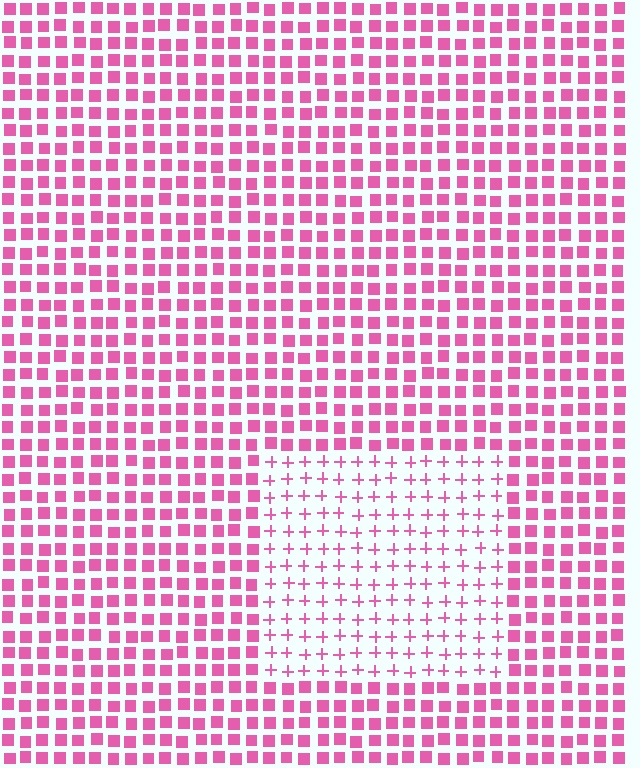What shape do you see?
I see a rectangle.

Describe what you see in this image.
The image is filled with small pink elements arranged in a uniform grid. A rectangle-shaped region contains plus signs, while the surrounding area contains squares. The boundary is defined purely by the change in element shape.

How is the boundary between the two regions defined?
The boundary is defined by a change in element shape: plus signs inside vs. squares outside. All elements share the same color and spacing.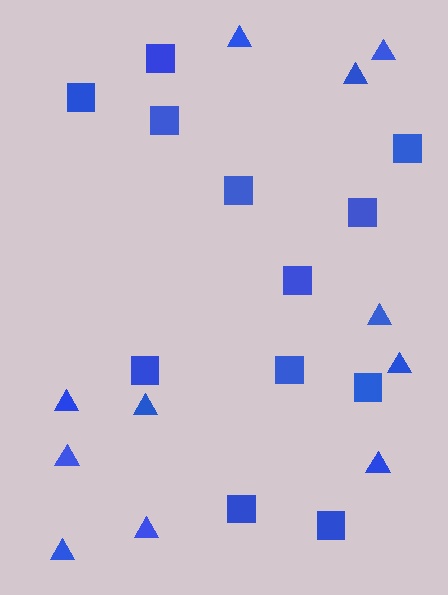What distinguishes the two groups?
There are 2 groups: one group of squares (12) and one group of triangles (11).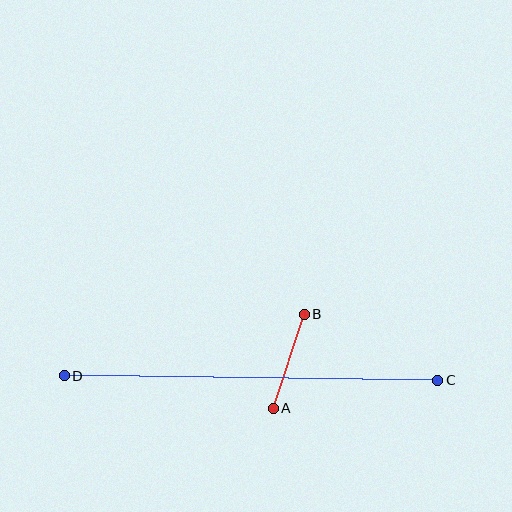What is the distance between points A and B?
The distance is approximately 99 pixels.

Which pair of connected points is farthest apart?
Points C and D are farthest apart.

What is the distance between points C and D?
The distance is approximately 373 pixels.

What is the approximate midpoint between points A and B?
The midpoint is at approximately (289, 361) pixels.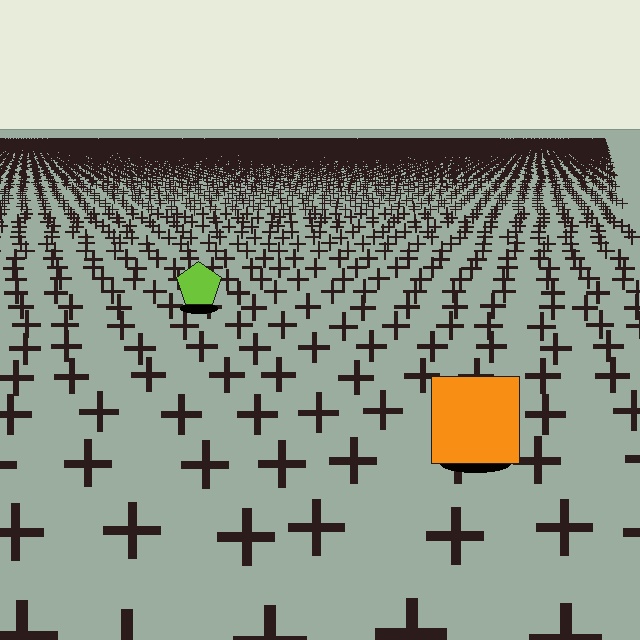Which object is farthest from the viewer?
The lime pentagon is farthest from the viewer. It appears smaller and the ground texture around it is denser.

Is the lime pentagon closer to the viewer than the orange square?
No. The orange square is closer — you can tell from the texture gradient: the ground texture is coarser near it.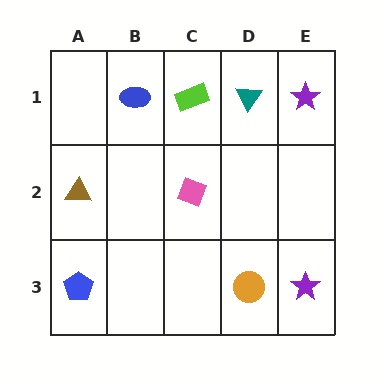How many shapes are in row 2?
2 shapes.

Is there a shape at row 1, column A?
No, that cell is empty.